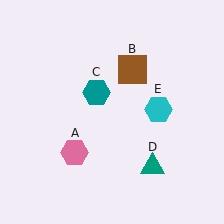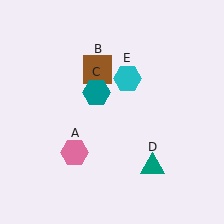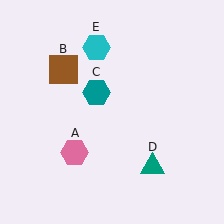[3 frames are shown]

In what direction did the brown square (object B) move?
The brown square (object B) moved left.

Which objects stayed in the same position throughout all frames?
Pink hexagon (object A) and teal hexagon (object C) and teal triangle (object D) remained stationary.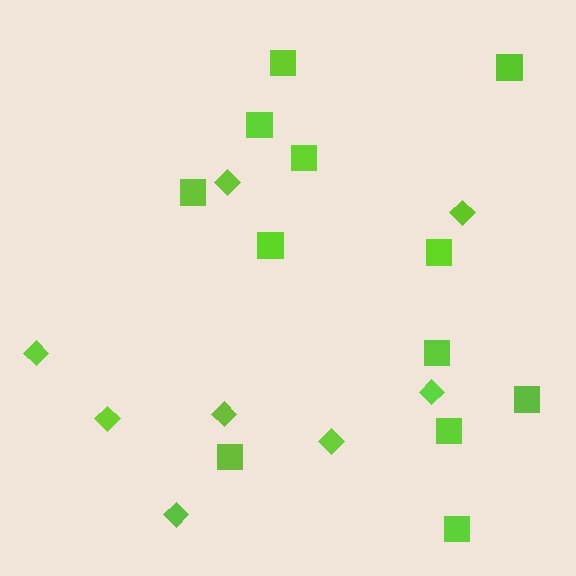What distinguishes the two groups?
There are 2 groups: one group of squares (12) and one group of diamonds (8).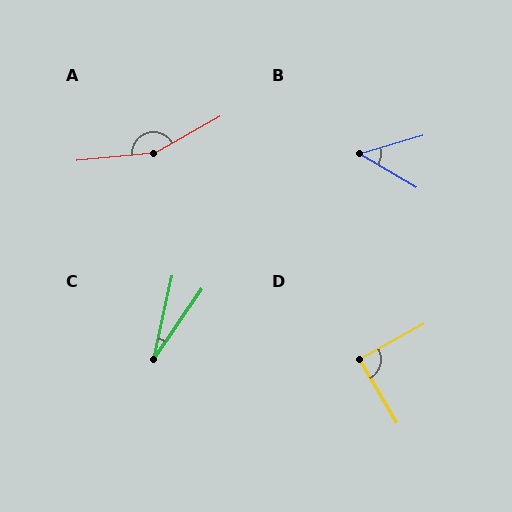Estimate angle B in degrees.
Approximately 47 degrees.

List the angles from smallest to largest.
C (22°), B (47°), D (88°), A (156°).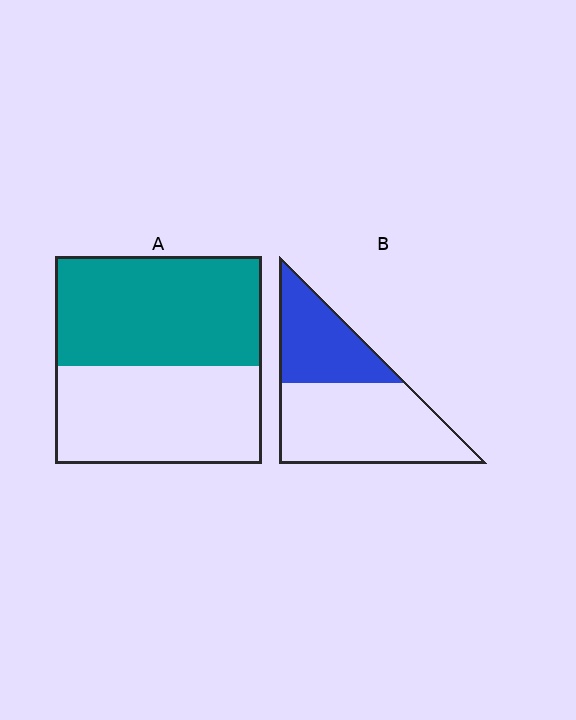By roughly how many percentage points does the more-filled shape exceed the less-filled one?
By roughly 15 percentage points (A over B).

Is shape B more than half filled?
No.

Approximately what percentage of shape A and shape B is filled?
A is approximately 55% and B is approximately 35%.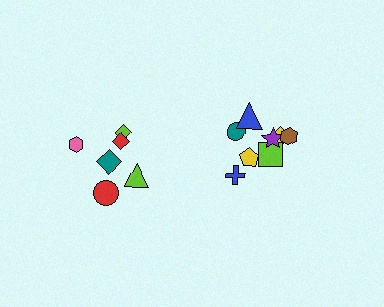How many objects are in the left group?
There are 6 objects.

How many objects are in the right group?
There are 8 objects.